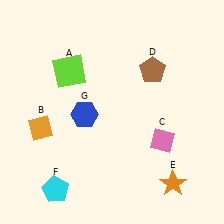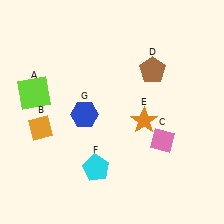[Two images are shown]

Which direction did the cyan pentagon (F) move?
The cyan pentagon (F) moved right.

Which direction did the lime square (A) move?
The lime square (A) moved left.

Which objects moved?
The objects that moved are: the lime square (A), the orange star (E), the cyan pentagon (F).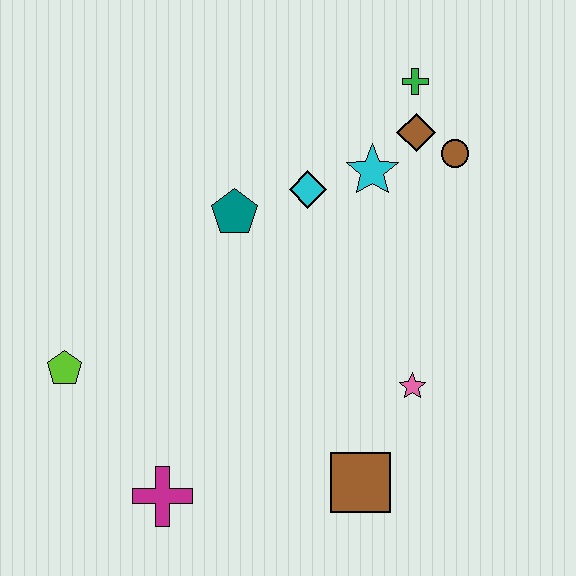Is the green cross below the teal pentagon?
No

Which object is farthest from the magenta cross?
The green cross is farthest from the magenta cross.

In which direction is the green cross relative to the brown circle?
The green cross is above the brown circle.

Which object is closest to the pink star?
The brown square is closest to the pink star.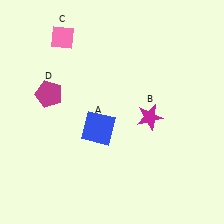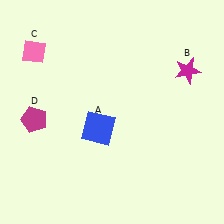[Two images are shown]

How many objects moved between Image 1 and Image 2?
3 objects moved between the two images.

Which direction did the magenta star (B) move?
The magenta star (B) moved up.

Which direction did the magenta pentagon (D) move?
The magenta pentagon (D) moved down.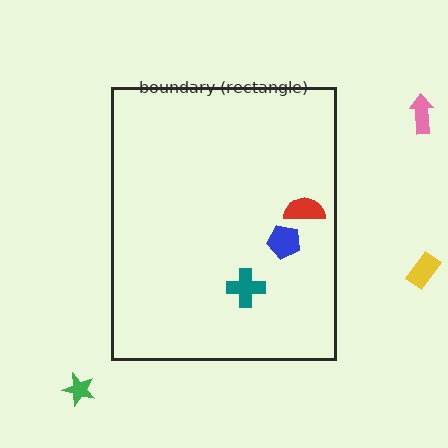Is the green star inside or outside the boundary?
Outside.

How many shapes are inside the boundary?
3 inside, 3 outside.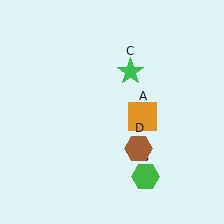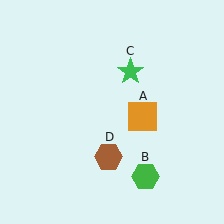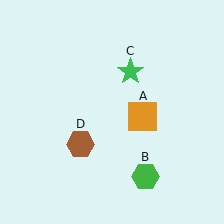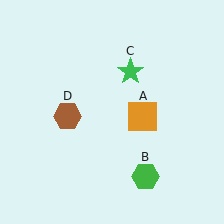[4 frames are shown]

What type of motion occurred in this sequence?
The brown hexagon (object D) rotated clockwise around the center of the scene.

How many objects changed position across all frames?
1 object changed position: brown hexagon (object D).